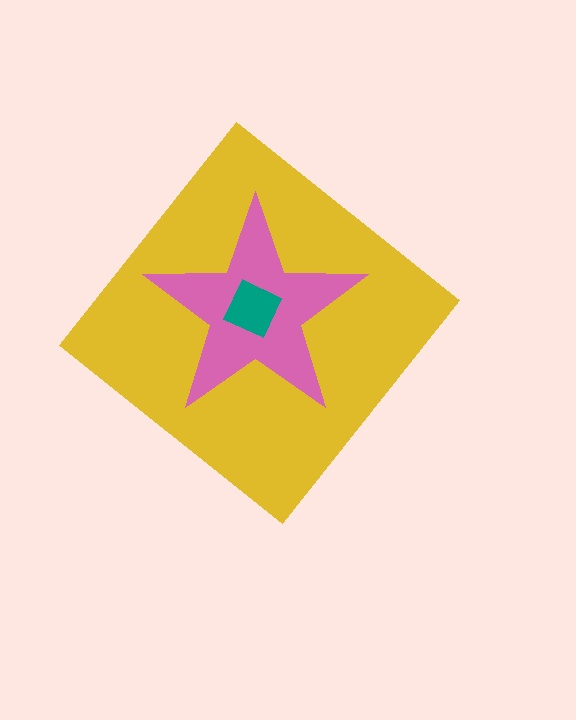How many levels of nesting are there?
3.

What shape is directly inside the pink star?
The teal square.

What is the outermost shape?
The yellow diamond.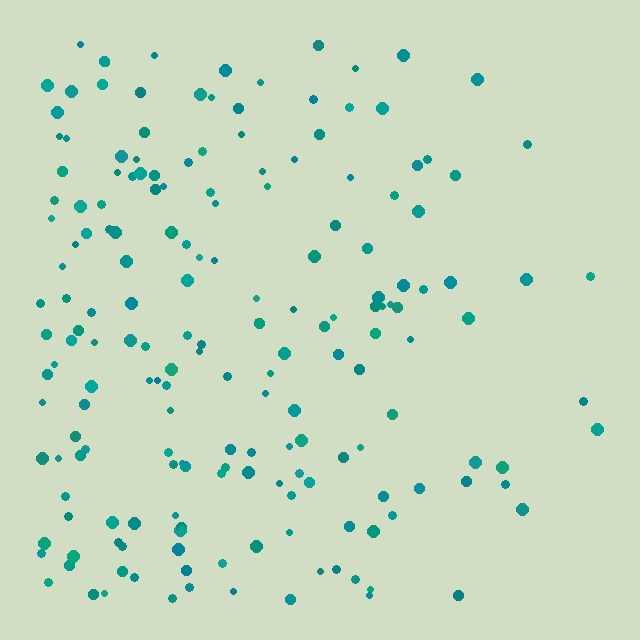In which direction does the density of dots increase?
From right to left, with the left side densest.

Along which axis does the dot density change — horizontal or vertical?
Horizontal.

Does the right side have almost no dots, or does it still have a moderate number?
Still a moderate number, just noticeably fewer than the left.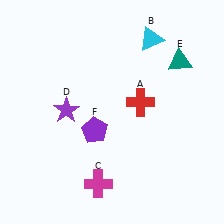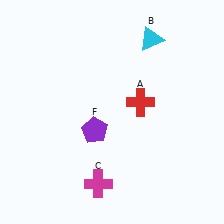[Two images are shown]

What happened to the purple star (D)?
The purple star (D) was removed in Image 2. It was in the top-left area of Image 1.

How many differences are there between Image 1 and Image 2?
There are 2 differences between the two images.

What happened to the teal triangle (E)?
The teal triangle (E) was removed in Image 2. It was in the top-right area of Image 1.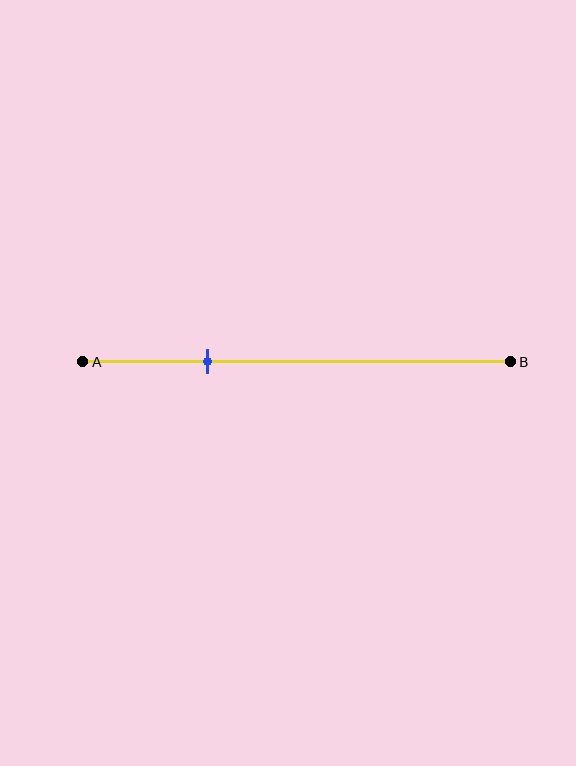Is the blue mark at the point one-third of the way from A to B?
No, the mark is at about 30% from A, not at the 33% one-third point.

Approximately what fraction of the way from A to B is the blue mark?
The blue mark is approximately 30% of the way from A to B.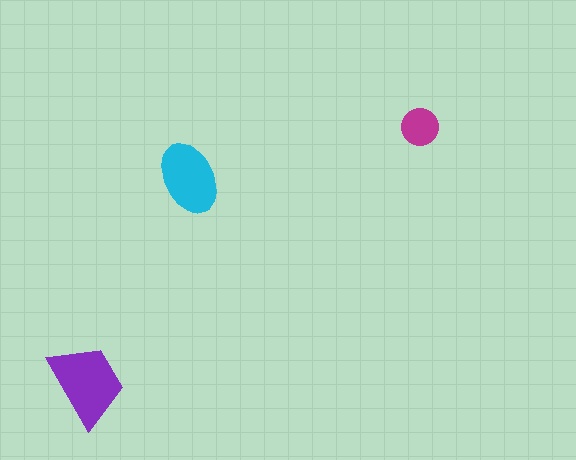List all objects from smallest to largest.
The magenta circle, the cyan ellipse, the purple trapezoid.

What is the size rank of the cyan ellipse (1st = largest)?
2nd.